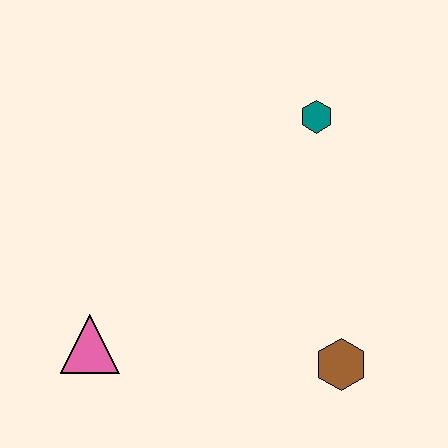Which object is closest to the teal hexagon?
The brown hexagon is closest to the teal hexagon.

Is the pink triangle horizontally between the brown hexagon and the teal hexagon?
No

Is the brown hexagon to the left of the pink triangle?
No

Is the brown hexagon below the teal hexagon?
Yes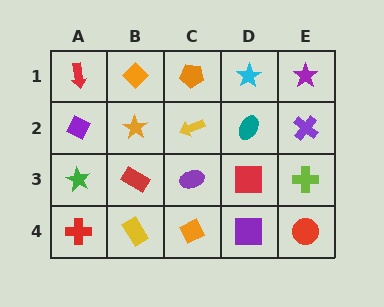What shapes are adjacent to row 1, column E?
A purple cross (row 2, column E), a cyan star (row 1, column D).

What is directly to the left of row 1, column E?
A cyan star.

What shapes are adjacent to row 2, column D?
A cyan star (row 1, column D), a red square (row 3, column D), a yellow arrow (row 2, column C), a purple cross (row 2, column E).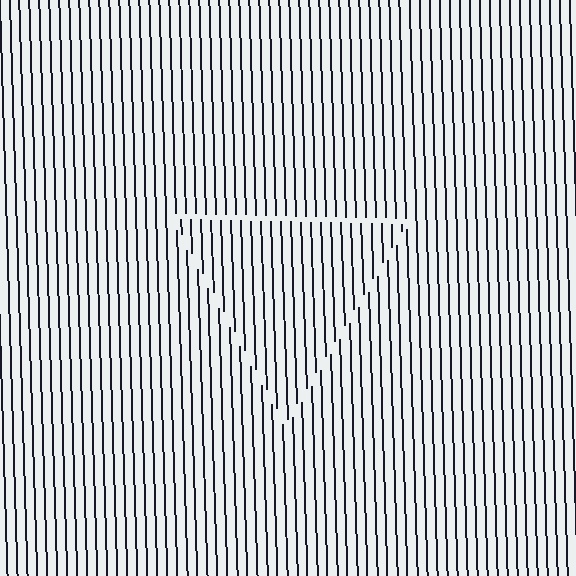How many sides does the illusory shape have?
3 sides — the line-ends trace a triangle.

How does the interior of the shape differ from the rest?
The interior of the shape contains the same grating, shifted by half a period — the contour is defined by the phase discontinuity where line-ends from the inner and outer gratings abut.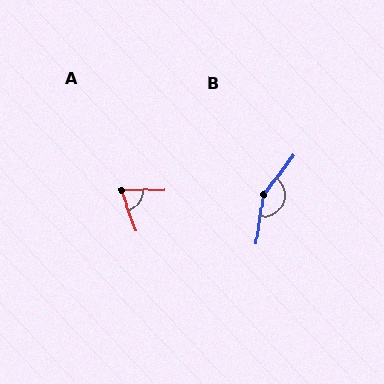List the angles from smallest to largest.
A (71°), B (151°).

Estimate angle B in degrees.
Approximately 151 degrees.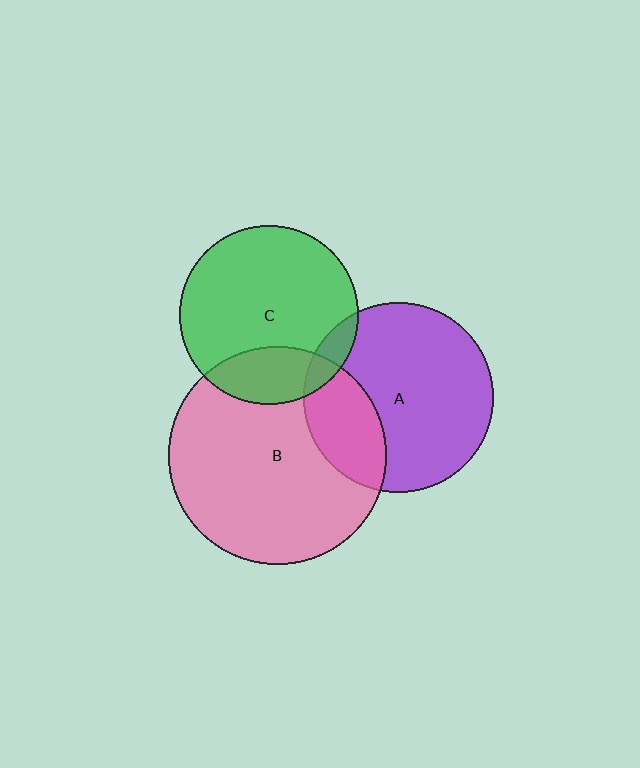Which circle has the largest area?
Circle B (pink).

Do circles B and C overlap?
Yes.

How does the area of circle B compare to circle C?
Approximately 1.5 times.